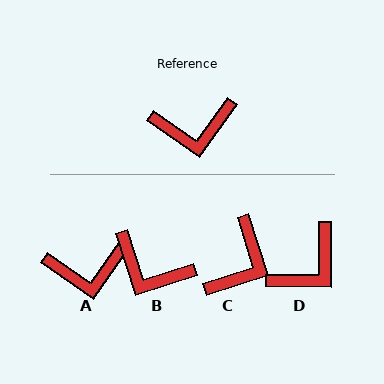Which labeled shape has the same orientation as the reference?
A.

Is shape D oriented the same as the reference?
No, it is off by about 35 degrees.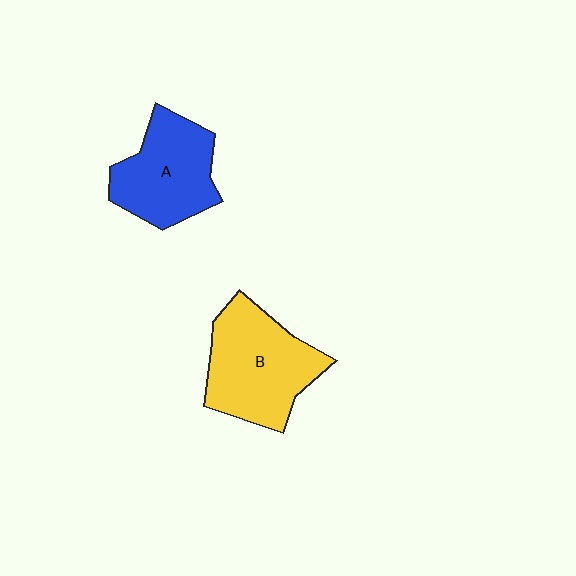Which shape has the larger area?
Shape B (yellow).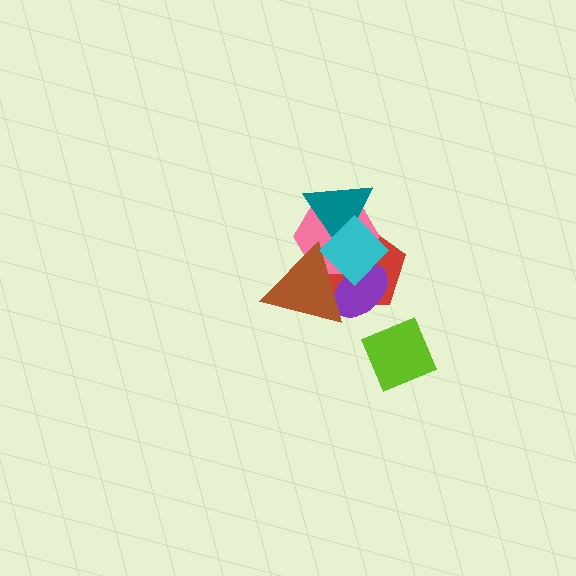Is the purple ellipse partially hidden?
Yes, it is partially covered by another shape.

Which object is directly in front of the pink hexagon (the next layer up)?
The purple ellipse is directly in front of the pink hexagon.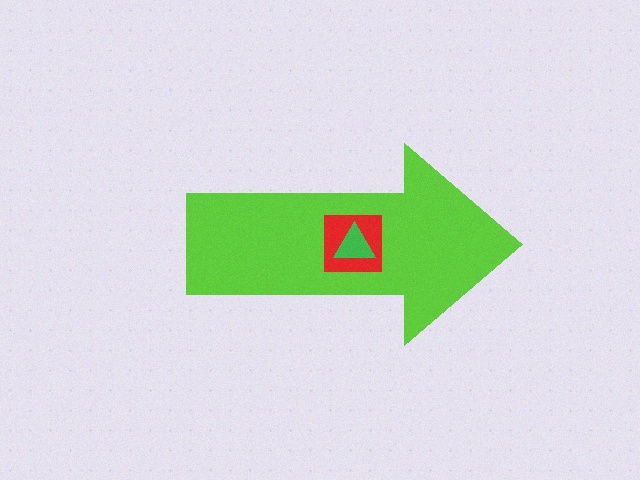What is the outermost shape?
The lime arrow.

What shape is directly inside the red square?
The green triangle.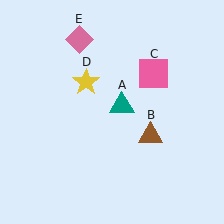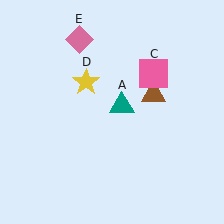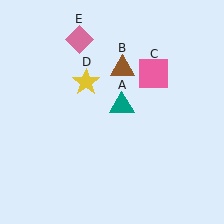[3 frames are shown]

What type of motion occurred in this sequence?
The brown triangle (object B) rotated counterclockwise around the center of the scene.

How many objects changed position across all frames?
1 object changed position: brown triangle (object B).